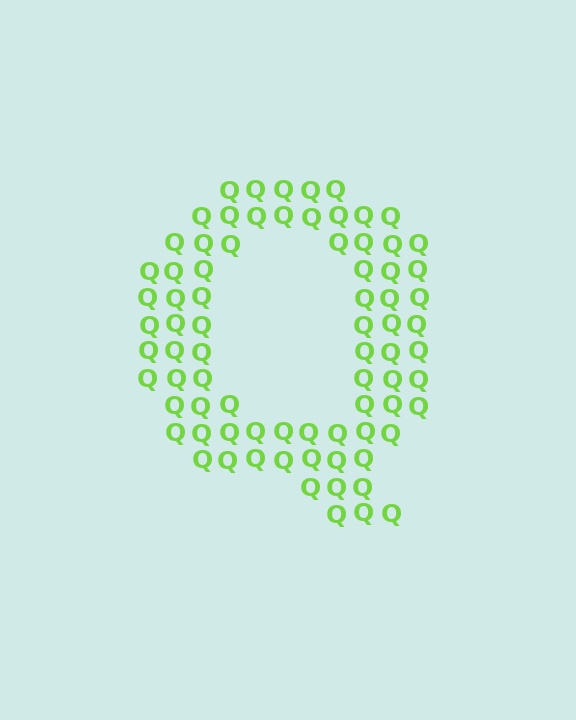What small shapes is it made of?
It is made of small letter Q's.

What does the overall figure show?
The overall figure shows the letter Q.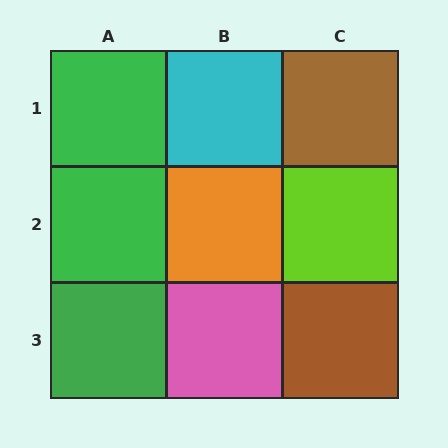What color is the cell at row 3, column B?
Pink.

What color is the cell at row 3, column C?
Brown.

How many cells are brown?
2 cells are brown.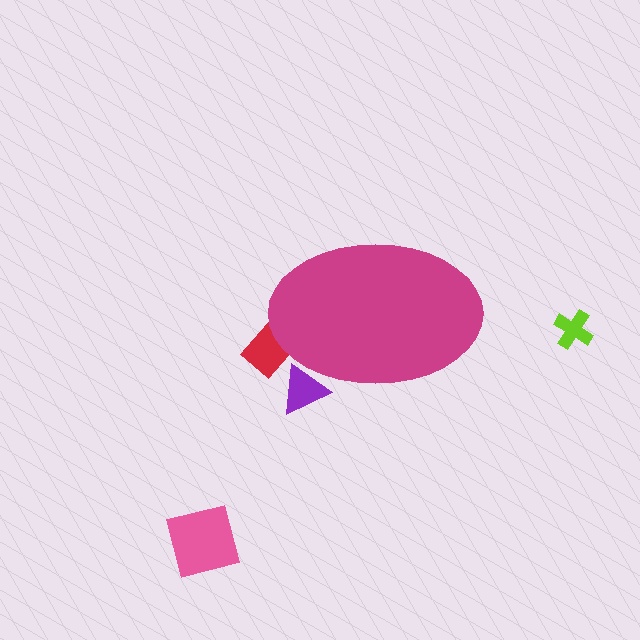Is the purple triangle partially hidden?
Yes, the purple triangle is partially hidden behind the magenta ellipse.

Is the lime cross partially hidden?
No, the lime cross is fully visible.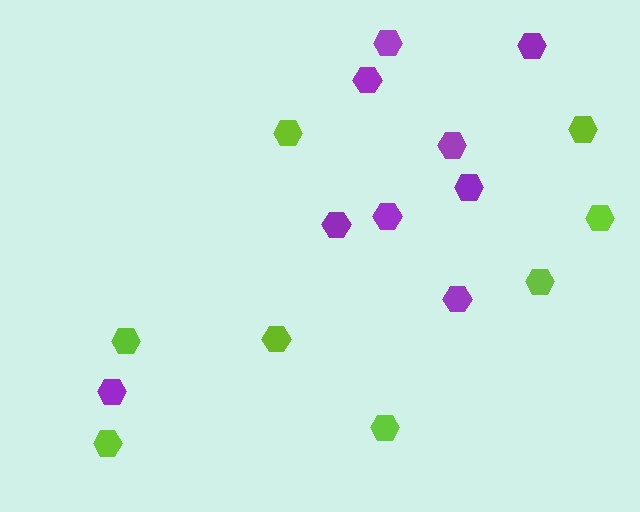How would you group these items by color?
There are 2 groups: one group of lime hexagons (8) and one group of purple hexagons (9).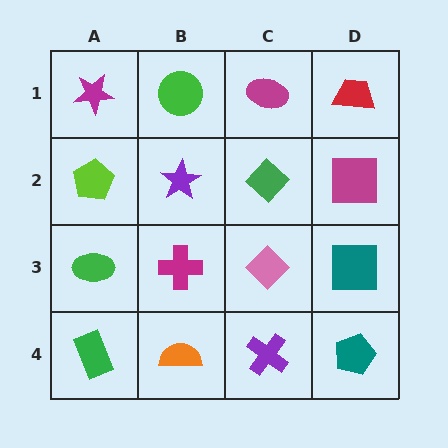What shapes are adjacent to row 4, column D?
A teal square (row 3, column D), a purple cross (row 4, column C).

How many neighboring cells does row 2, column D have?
3.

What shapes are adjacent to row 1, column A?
A lime pentagon (row 2, column A), a green circle (row 1, column B).